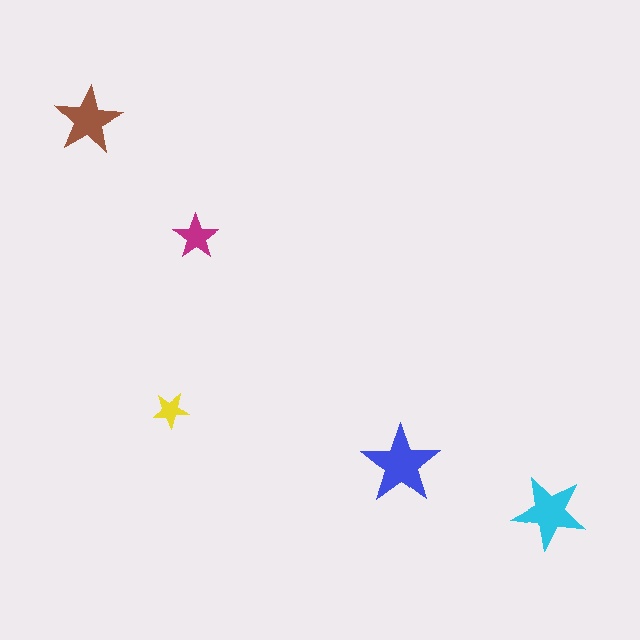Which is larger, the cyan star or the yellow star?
The cyan one.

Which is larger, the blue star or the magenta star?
The blue one.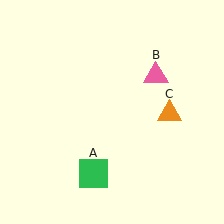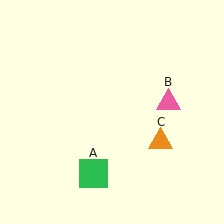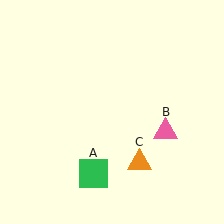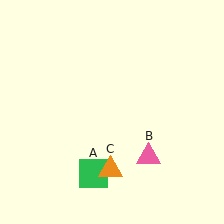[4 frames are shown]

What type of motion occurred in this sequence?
The pink triangle (object B), orange triangle (object C) rotated clockwise around the center of the scene.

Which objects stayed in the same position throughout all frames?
Green square (object A) remained stationary.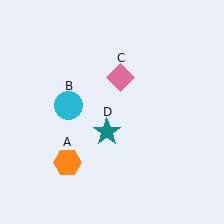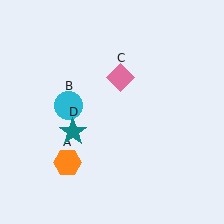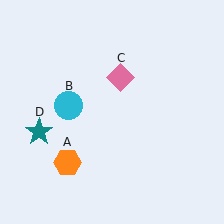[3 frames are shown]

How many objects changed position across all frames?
1 object changed position: teal star (object D).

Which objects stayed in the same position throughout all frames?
Orange hexagon (object A) and cyan circle (object B) and pink diamond (object C) remained stationary.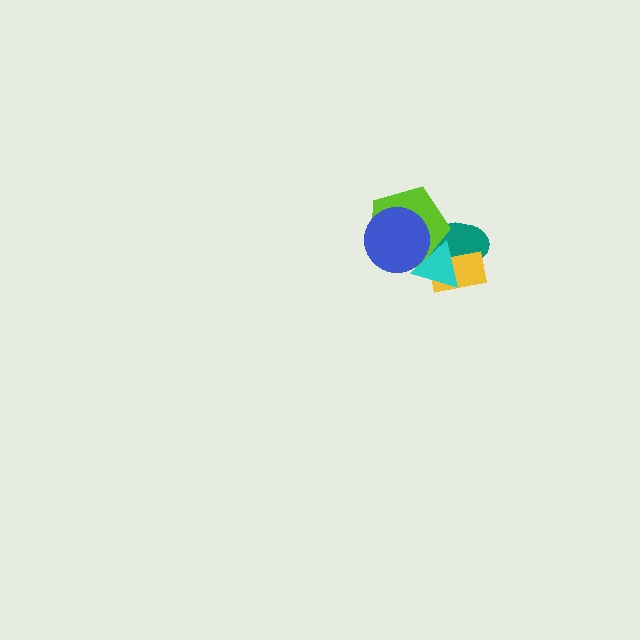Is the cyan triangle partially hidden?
Yes, it is partially covered by another shape.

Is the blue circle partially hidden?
No, no other shape covers it.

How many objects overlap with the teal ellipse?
4 objects overlap with the teal ellipse.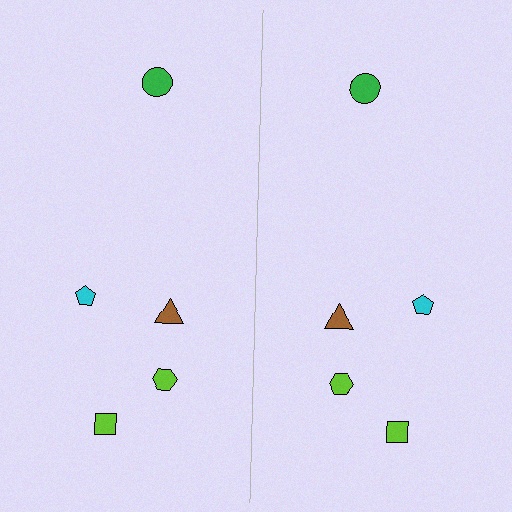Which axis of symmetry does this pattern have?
The pattern has a vertical axis of symmetry running through the center of the image.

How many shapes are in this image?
There are 10 shapes in this image.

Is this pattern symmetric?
Yes, this pattern has bilateral (reflection) symmetry.